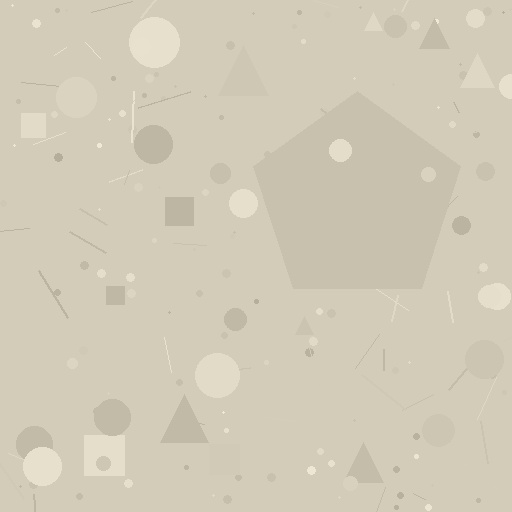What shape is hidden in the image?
A pentagon is hidden in the image.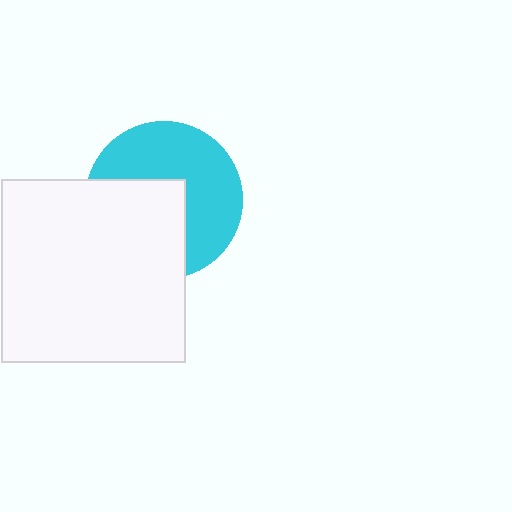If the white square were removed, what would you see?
You would see the complete cyan circle.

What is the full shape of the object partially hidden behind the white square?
The partially hidden object is a cyan circle.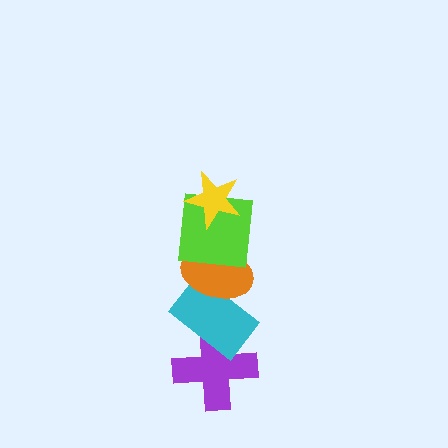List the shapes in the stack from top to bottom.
From top to bottom: the yellow star, the lime square, the orange ellipse, the cyan rectangle, the purple cross.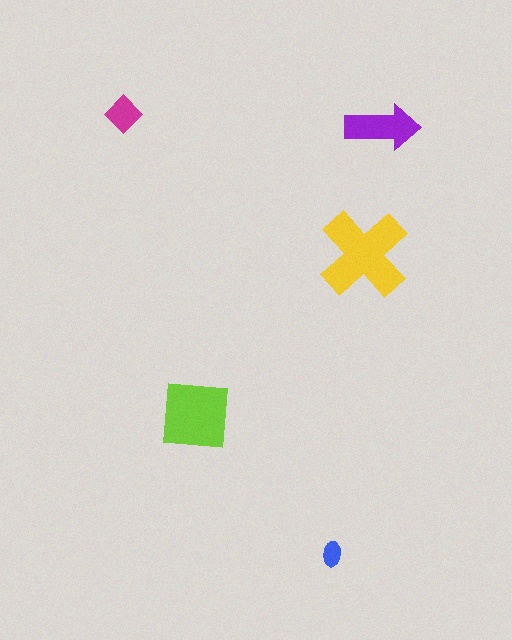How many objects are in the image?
There are 5 objects in the image.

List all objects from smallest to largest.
The blue ellipse, the magenta diamond, the purple arrow, the lime square, the yellow cross.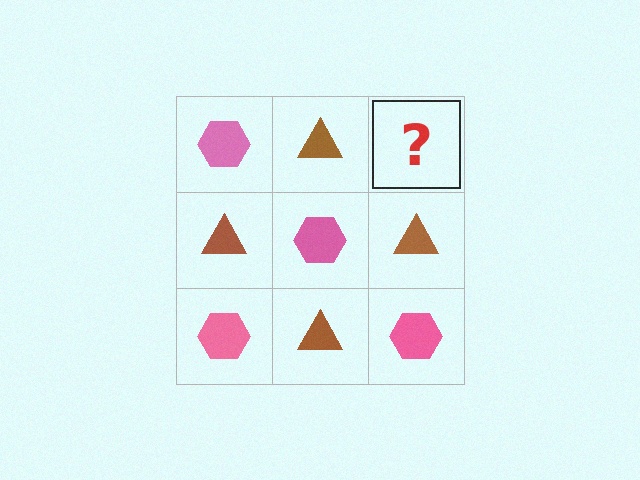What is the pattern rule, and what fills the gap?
The rule is that it alternates pink hexagon and brown triangle in a checkerboard pattern. The gap should be filled with a pink hexagon.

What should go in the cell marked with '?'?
The missing cell should contain a pink hexagon.